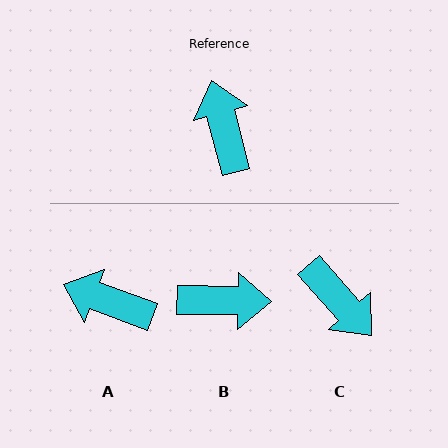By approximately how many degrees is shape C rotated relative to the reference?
Approximately 153 degrees clockwise.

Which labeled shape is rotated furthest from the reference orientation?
C, about 153 degrees away.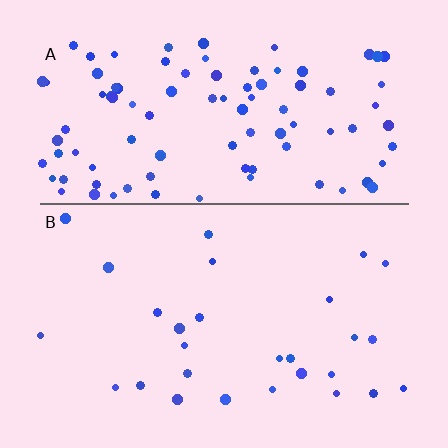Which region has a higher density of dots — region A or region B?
A (the top).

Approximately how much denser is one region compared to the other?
Approximately 3.5× — region A over region B.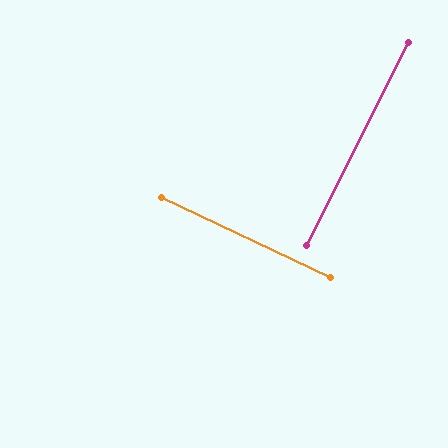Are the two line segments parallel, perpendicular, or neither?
Perpendicular — they meet at approximately 89°.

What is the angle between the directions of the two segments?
Approximately 89 degrees.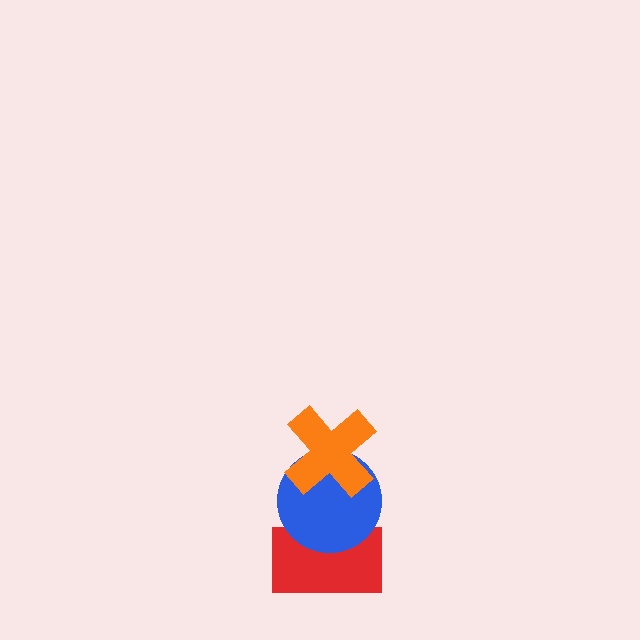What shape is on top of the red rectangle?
The blue circle is on top of the red rectangle.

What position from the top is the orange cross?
The orange cross is 1st from the top.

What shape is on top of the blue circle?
The orange cross is on top of the blue circle.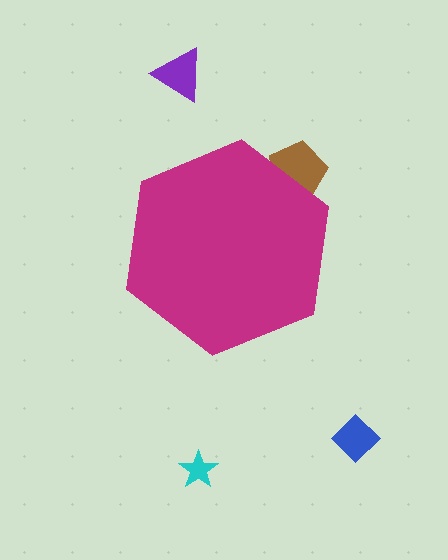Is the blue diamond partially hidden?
No, the blue diamond is fully visible.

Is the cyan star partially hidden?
No, the cyan star is fully visible.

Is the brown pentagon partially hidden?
Yes, the brown pentagon is partially hidden behind the magenta hexagon.